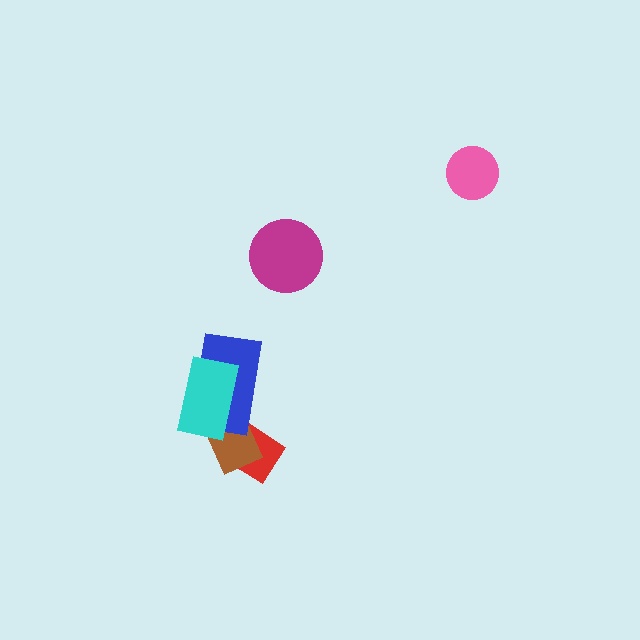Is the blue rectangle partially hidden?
Yes, it is partially covered by another shape.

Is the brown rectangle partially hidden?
Yes, it is partially covered by another shape.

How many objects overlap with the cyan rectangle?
2 objects overlap with the cyan rectangle.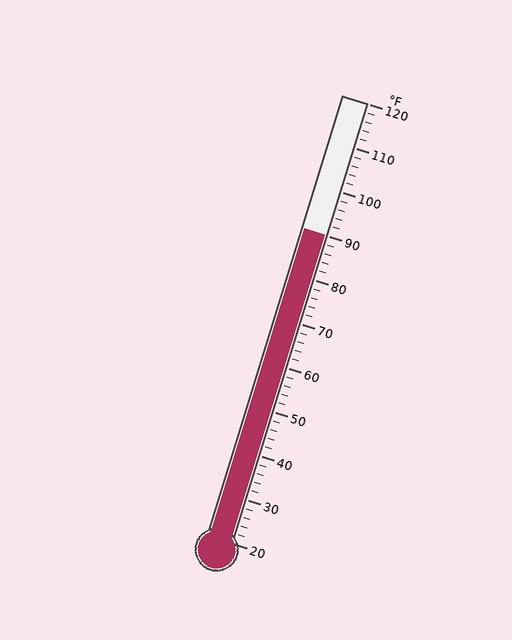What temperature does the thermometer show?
The thermometer shows approximately 90°F.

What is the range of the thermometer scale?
The thermometer scale ranges from 20°F to 120°F.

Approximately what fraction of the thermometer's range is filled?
The thermometer is filled to approximately 70% of its range.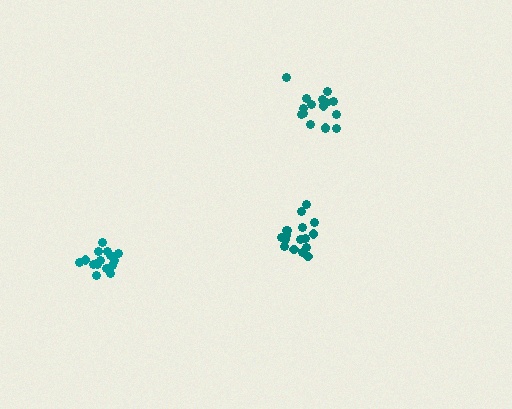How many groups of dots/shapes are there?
There are 3 groups.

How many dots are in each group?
Group 1: 17 dots, Group 2: 16 dots, Group 3: 16 dots (49 total).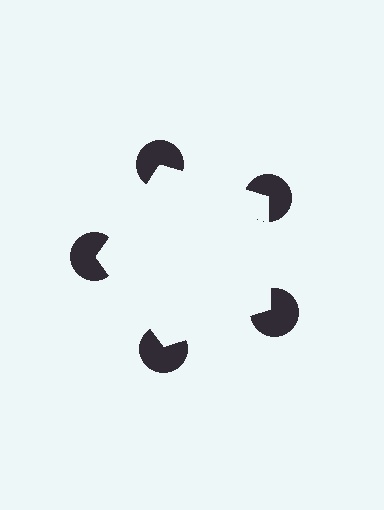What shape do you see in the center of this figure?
An illusory pentagon — its edges are inferred from the aligned wedge cuts in the pac-man discs, not physically drawn.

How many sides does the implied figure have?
5 sides.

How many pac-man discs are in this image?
There are 5 — one at each vertex of the illusory pentagon.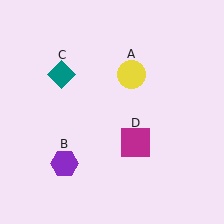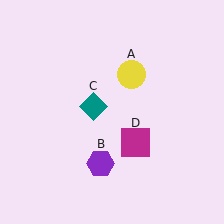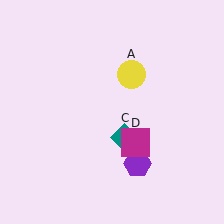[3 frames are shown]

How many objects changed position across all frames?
2 objects changed position: purple hexagon (object B), teal diamond (object C).